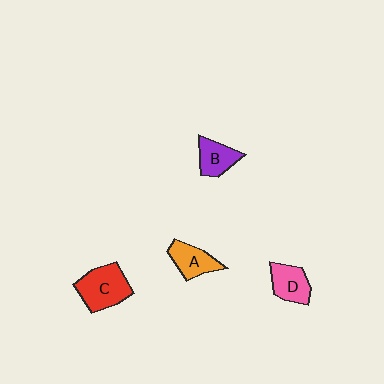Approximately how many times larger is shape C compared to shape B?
Approximately 1.6 times.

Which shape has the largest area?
Shape C (red).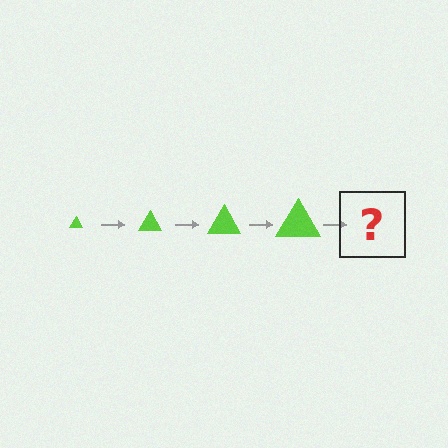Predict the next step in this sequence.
The next step is a lime triangle, larger than the previous one.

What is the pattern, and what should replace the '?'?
The pattern is that the triangle gets progressively larger each step. The '?' should be a lime triangle, larger than the previous one.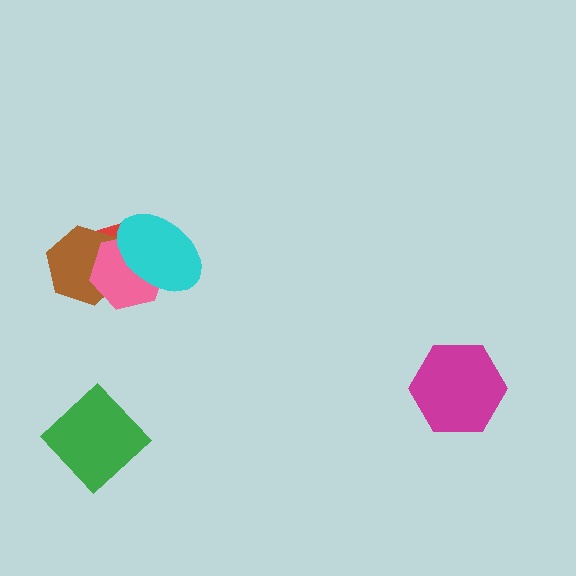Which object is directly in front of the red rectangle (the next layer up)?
The brown hexagon is directly in front of the red rectangle.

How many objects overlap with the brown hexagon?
3 objects overlap with the brown hexagon.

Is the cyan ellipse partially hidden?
No, no other shape covers it.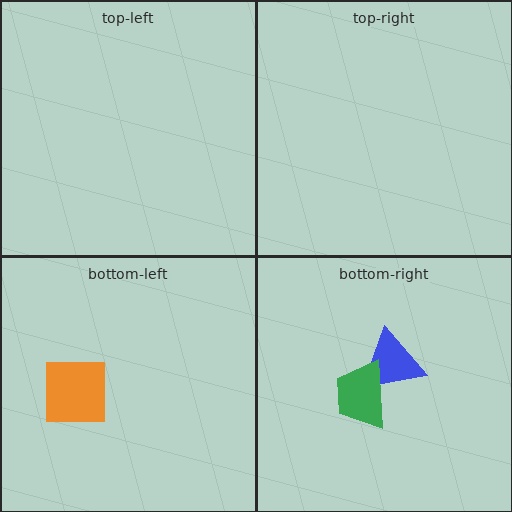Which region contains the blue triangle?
The bottom-right region.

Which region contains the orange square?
The bottom-left region.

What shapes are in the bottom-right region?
The blue triangle, the green trapezoid.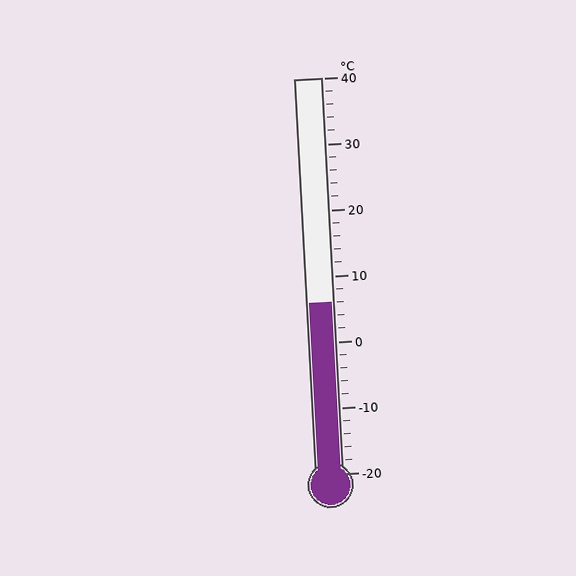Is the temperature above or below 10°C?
The temperature is below 10°C.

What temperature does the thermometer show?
The thermometer shows approximately 6°C.